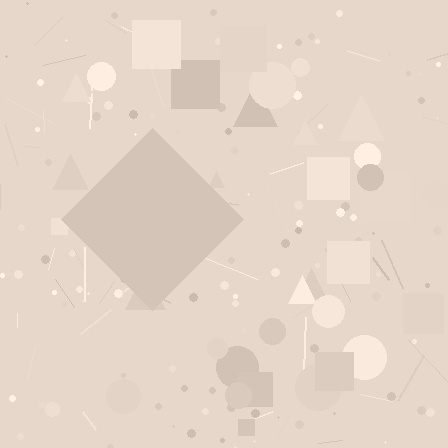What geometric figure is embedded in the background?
A diamond is embedded in the background.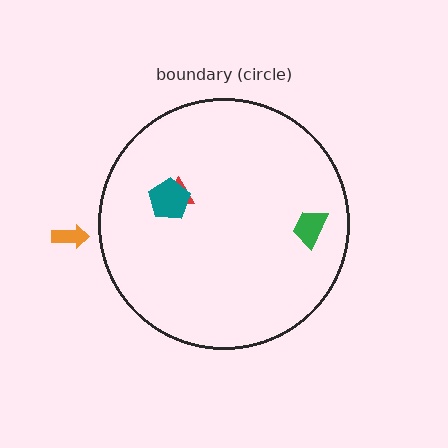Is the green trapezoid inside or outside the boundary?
Inside.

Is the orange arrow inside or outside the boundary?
Outside.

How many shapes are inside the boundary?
3 inside, 1 outside.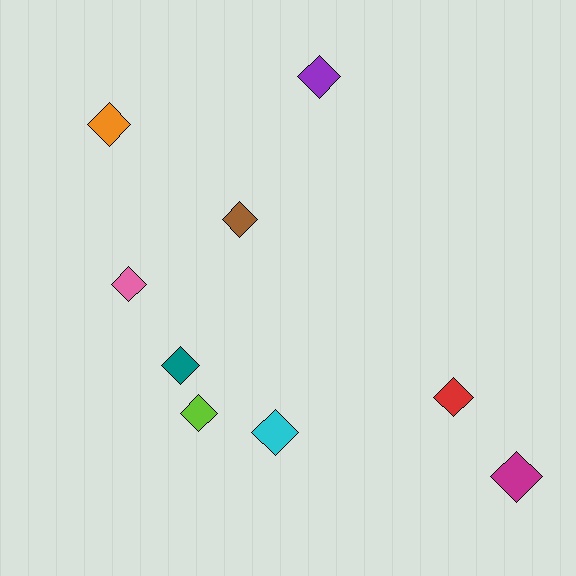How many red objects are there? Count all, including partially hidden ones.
There is 1 red object.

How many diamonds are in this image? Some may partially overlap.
There are 9 diamonds.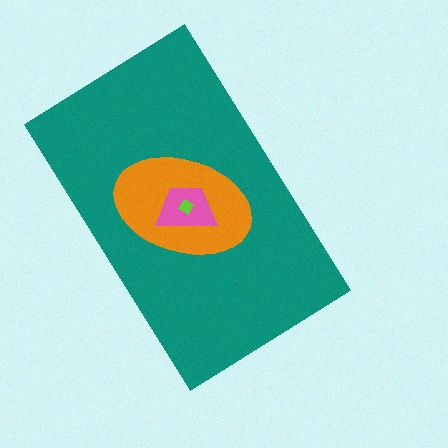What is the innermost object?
The lime diamond.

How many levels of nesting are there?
4.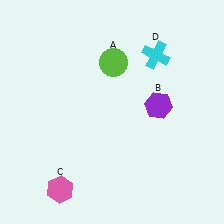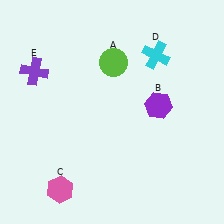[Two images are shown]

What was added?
A purple cross (E) was added in Image 2.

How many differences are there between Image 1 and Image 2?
There is 1 difference between the two images.